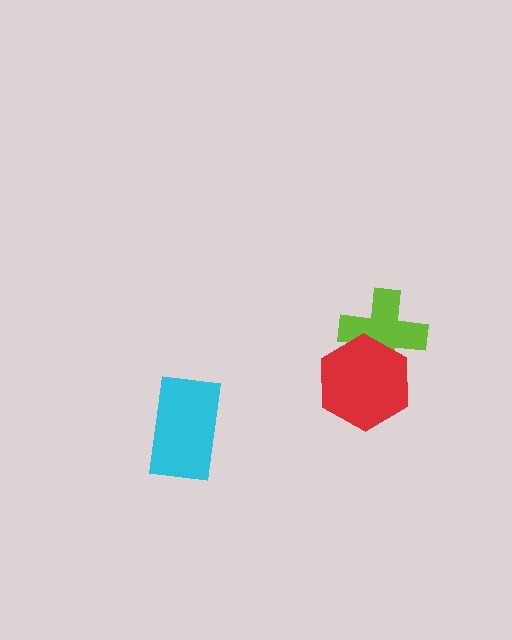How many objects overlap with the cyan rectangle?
0 objects overlap with the cyan rectangle.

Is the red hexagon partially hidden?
No, no other shape covers it.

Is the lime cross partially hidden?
Yes, it is partially covered by another shape.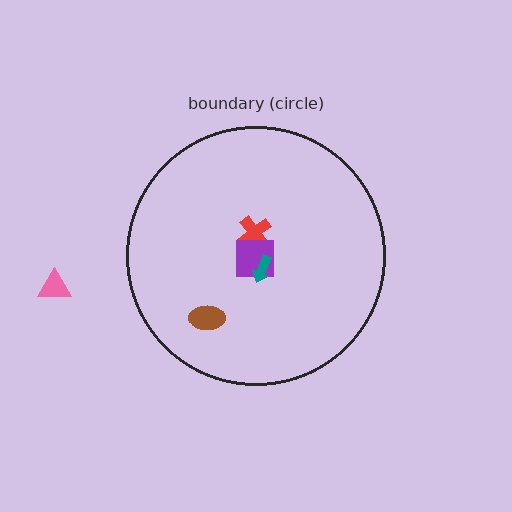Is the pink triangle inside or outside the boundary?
Outside.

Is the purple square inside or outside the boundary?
Inside.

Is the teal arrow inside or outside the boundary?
Inside.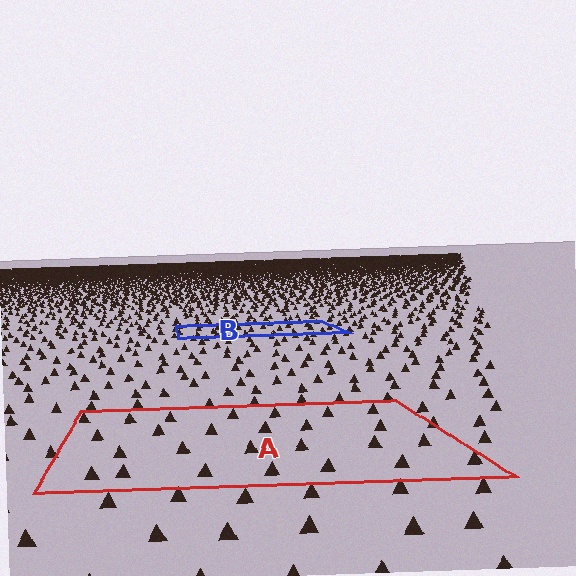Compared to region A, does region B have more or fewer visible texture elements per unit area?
Region B has more texture elements per unit area — they are packed more densely because it is farther away.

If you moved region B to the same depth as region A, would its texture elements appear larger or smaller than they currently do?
They would appear larger. At a closer depth, the same texture elements are projected at a bigger on-screen size.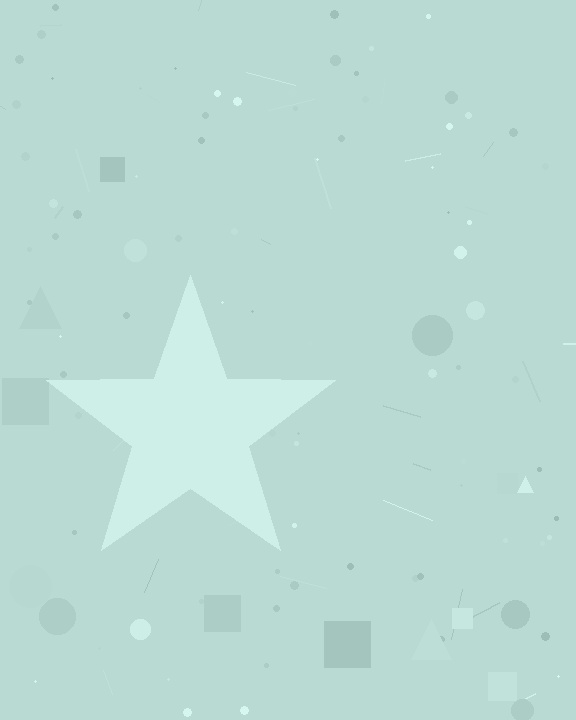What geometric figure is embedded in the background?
A star is embedded in the background.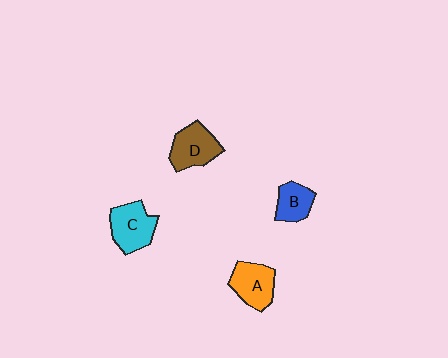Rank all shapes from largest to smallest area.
From largest to smallest: C (cyan), D (brown), A (orange), B (blue).